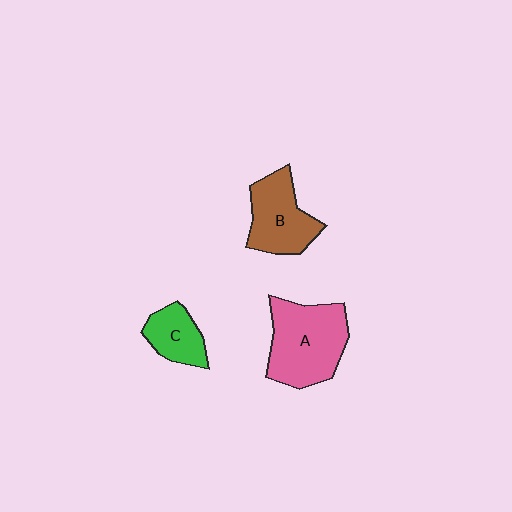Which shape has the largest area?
Shape A (pink).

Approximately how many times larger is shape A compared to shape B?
Approximately 1.4 times.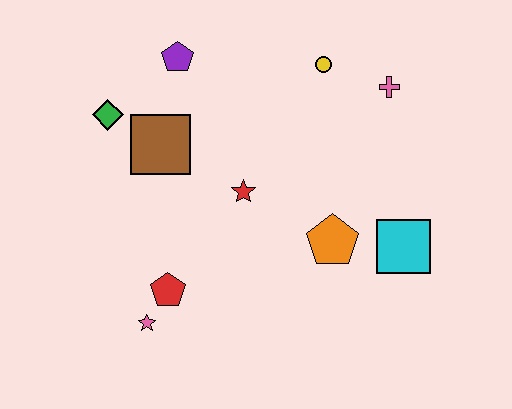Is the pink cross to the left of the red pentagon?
No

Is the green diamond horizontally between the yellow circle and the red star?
No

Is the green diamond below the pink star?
No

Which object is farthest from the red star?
The pink cross is farthest from the red star.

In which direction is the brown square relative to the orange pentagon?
The brown square is to the left of the orange pentagon.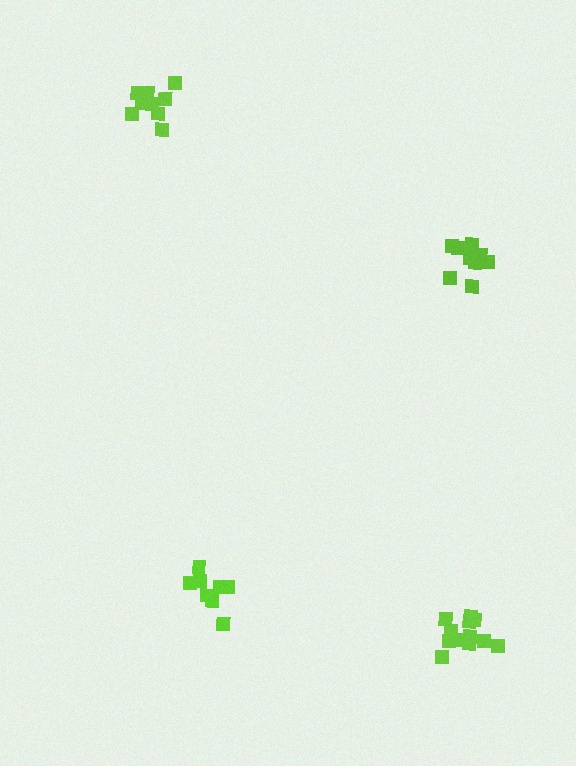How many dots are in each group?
Group 1: 10 dots, Group 2: 12 dots, Group 3: 9 dots, Group 4: 8 dots (39 total).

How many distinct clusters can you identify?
There are 4 distinct clusters.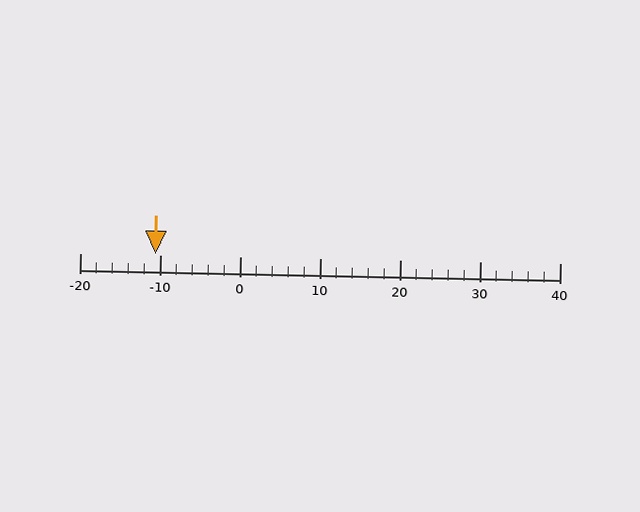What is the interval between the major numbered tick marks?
The major tick marks are spaced 10 units apart.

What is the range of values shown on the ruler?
The ruler shows values from -20 to 40.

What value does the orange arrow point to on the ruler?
The orange arrow points to approximately -11.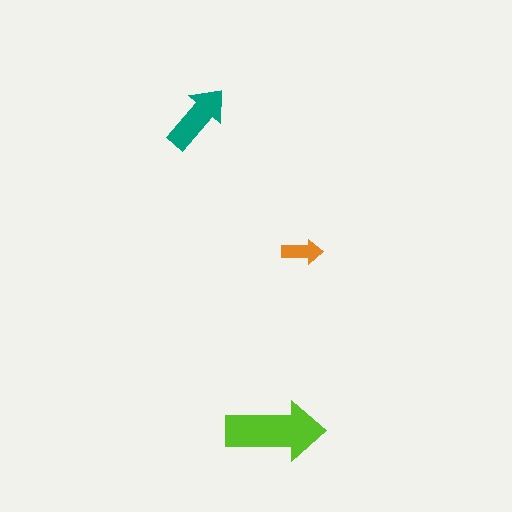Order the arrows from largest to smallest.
the lime one, the teal one, the orange one.